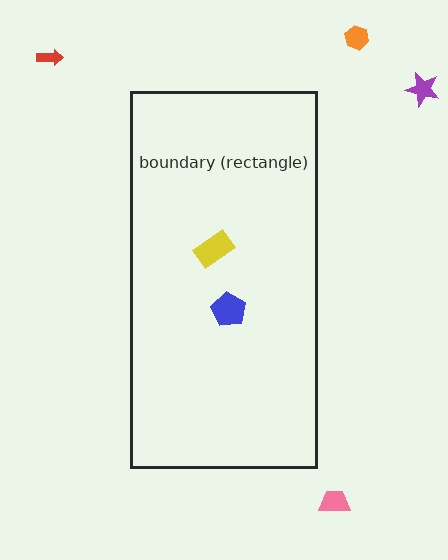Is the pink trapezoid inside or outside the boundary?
Outside.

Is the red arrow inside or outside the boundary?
Outside.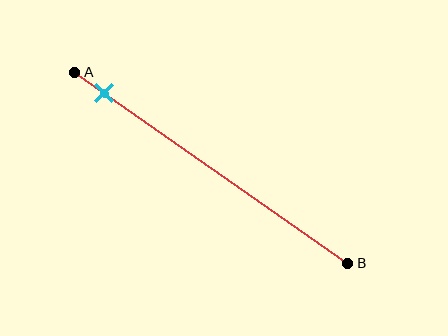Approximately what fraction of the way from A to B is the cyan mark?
The cyan mark is approximately 10% of the way from A to B.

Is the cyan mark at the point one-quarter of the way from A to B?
No, the mark is at about 10% from A, not at the 25% one-quarter point.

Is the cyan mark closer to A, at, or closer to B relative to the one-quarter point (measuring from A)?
The cyan mark is closer to point A than the one-quarter point of segment AB.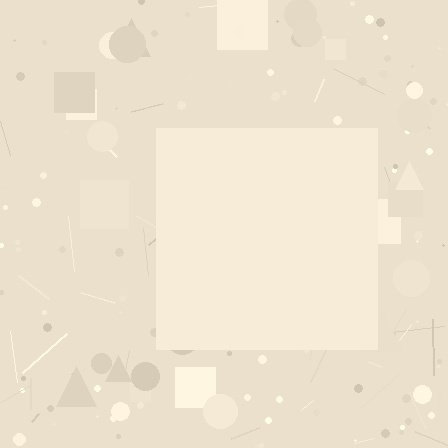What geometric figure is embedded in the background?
A square is embedded in the background.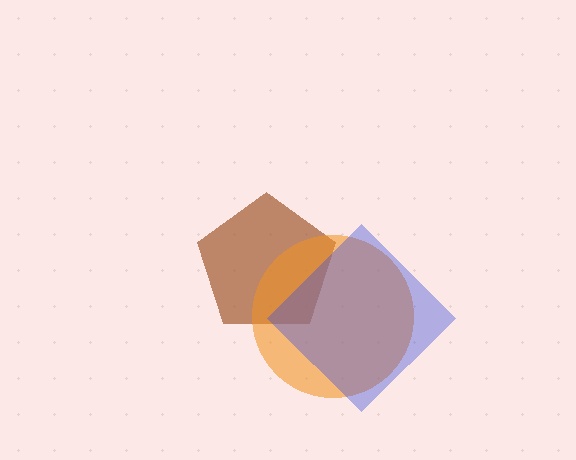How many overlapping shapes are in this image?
There are 3 overlapping shapes in the image.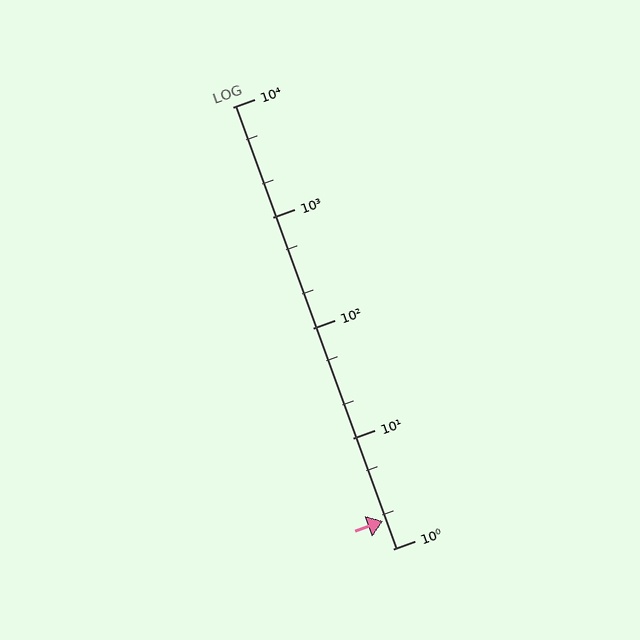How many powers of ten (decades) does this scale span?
The scale spans 4 decades, from 1 to 10000.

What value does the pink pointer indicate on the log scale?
The pointer indicates approximately 1.8.